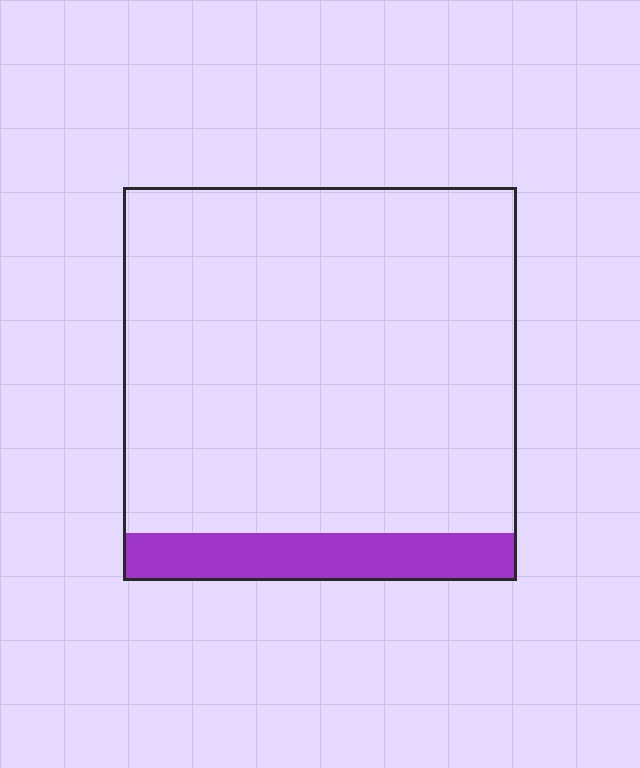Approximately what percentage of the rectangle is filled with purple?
Approximately 10%.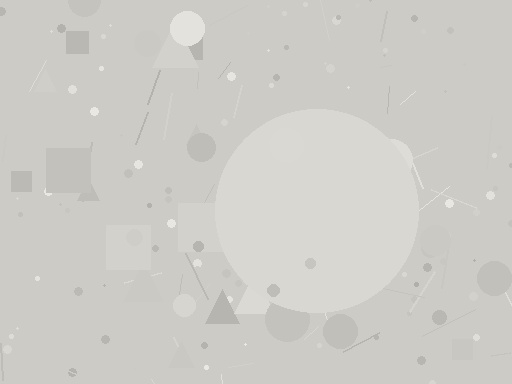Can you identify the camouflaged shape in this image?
The camouflaged shape is a circle.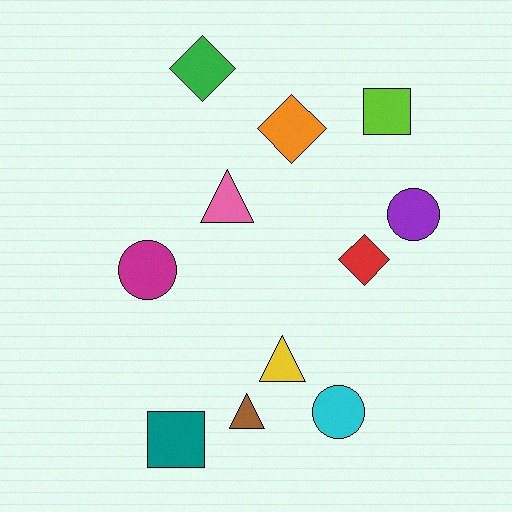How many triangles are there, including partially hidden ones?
There are 3 triangles.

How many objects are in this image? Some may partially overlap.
There are 11 objects.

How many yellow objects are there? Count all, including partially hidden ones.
There is 1 yellow object.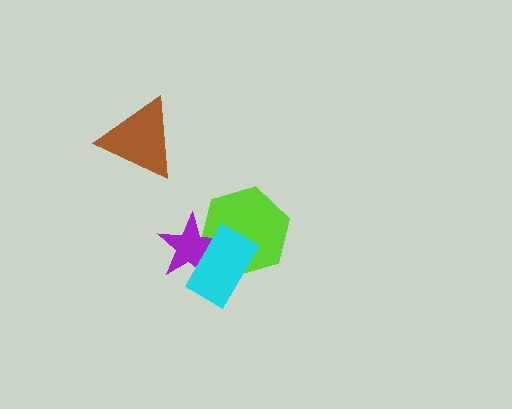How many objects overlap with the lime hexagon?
2 objects overlap with the lime hexagon.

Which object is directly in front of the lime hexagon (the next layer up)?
The purple star is directly in front of the lime hexagon.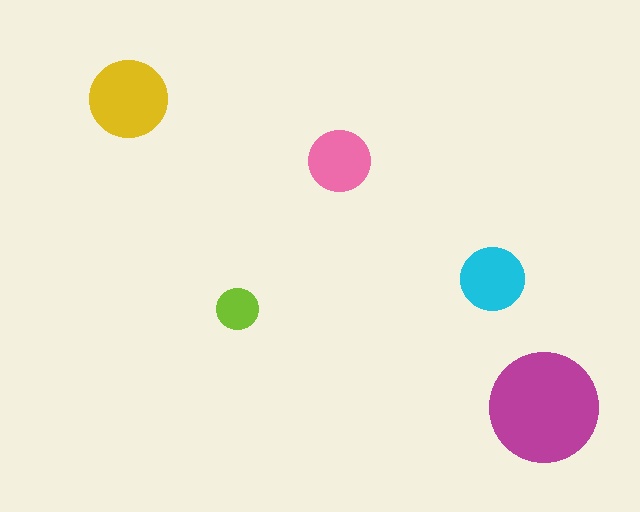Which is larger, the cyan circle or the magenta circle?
The magenta one.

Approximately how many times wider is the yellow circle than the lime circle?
About 2 times wider.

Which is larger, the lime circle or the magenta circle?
The magenta one.